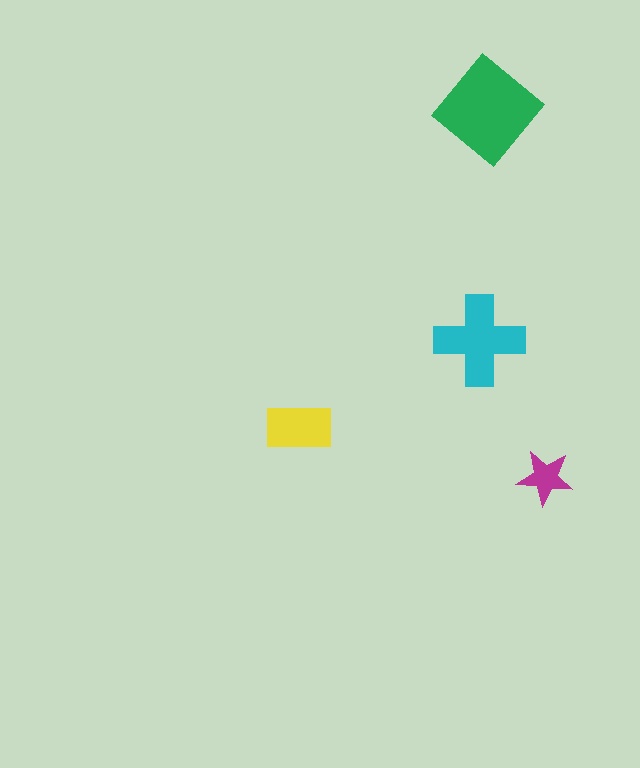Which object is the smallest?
The magenta star.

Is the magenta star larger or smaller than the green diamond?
Smaller.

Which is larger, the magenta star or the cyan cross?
The cyan cross.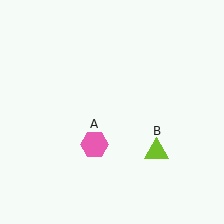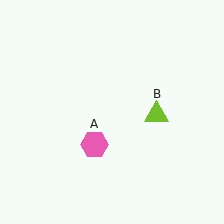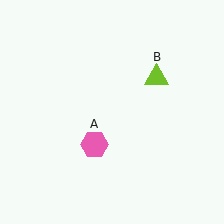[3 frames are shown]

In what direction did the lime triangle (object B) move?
The lime triangle (object B) moved up.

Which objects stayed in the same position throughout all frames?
Pink hexagon (object A) remained stationary.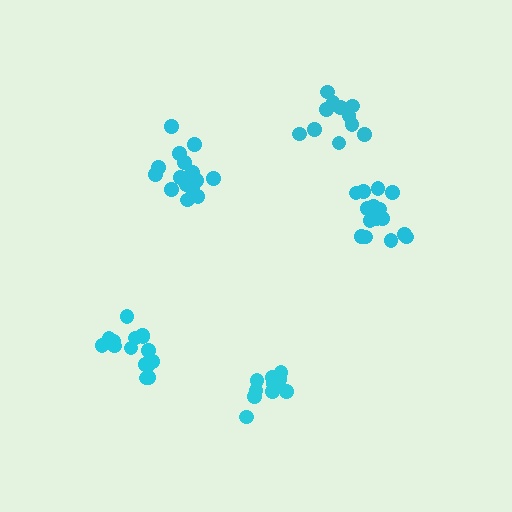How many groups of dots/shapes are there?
There are 5 groups.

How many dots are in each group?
Group 1: 11 dots, Group 2: 15 dots, Group 3: 13 dots, Group 4: 15 dots, Group 5: 15 dots (69 total).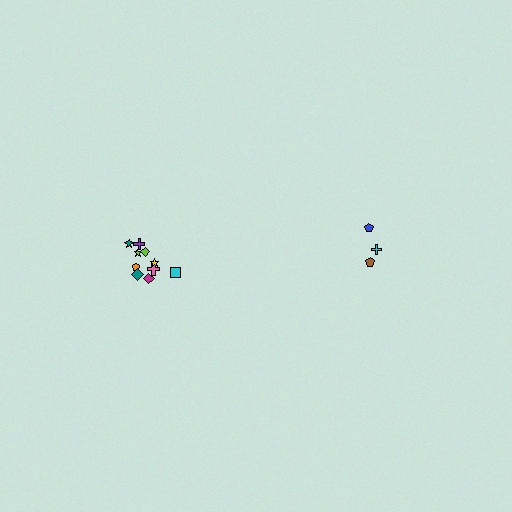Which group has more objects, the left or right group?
The left group.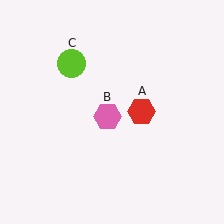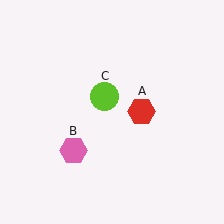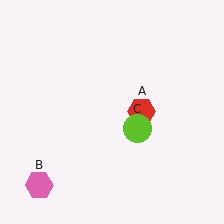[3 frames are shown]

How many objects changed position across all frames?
2 objects changed position: pink hexagon (object B), lime circle (object C).